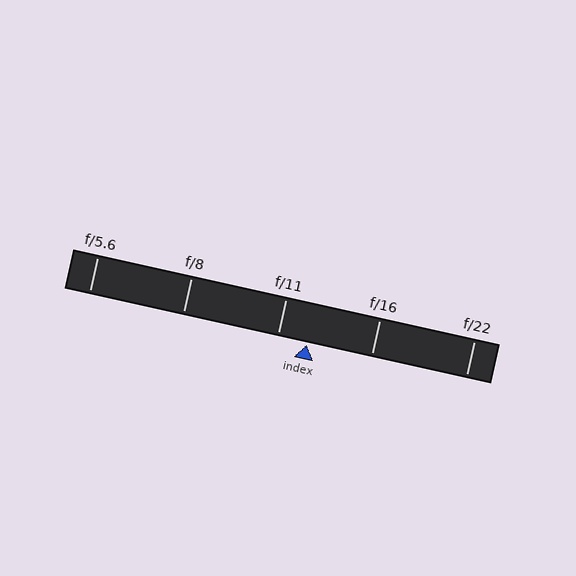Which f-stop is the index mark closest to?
The index mark is closest to f/11.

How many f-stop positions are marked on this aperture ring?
There are 5 f-stop positions marked.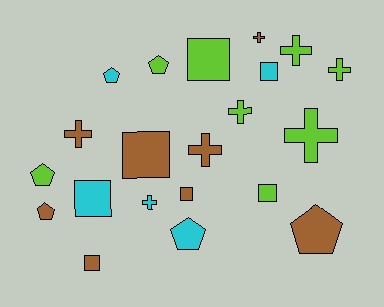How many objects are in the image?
There are 21 objects.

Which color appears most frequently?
Lime, with 8 objects.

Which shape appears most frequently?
Cross, with 8 objects.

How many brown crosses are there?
There are 3 brown crosses.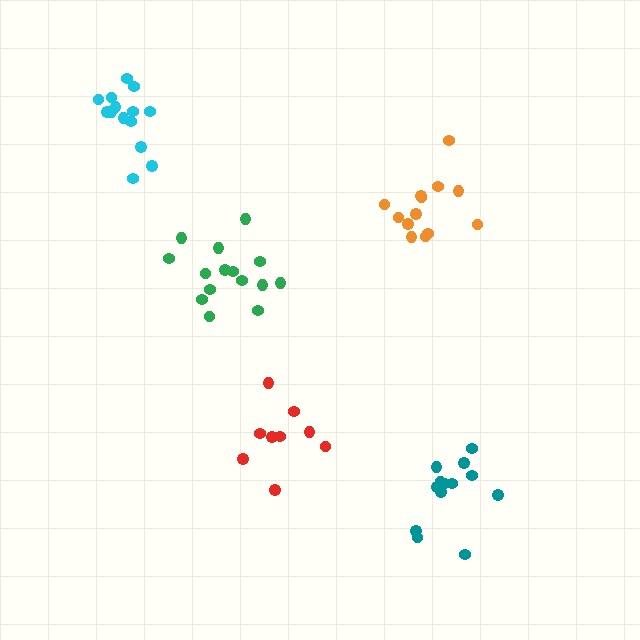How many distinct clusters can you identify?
There are 5 distinct clusters.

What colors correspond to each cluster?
The clusters are colored: green, orange, teal, cyan, red.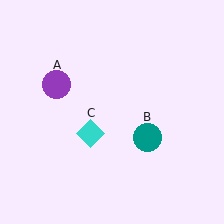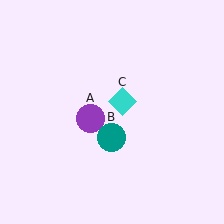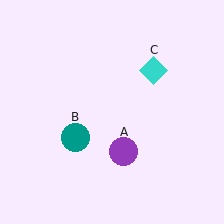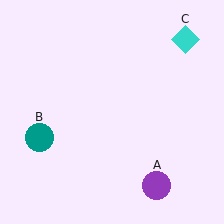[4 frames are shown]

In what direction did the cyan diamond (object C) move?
The cyan diamond (object C) moved up and to the right.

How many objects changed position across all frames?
3 objects changed position: purple circle (object A), teal circle (object B), cyan diamond (object C).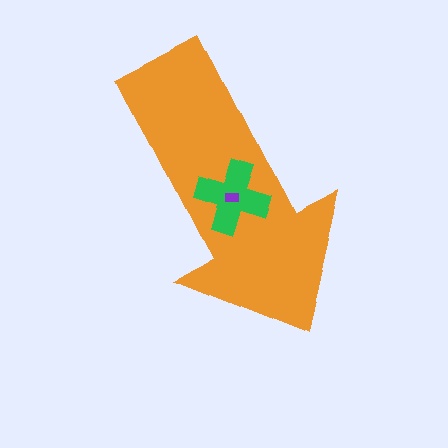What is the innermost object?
The purple rectangle.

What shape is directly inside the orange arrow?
The green cross.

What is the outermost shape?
The orange arrow.